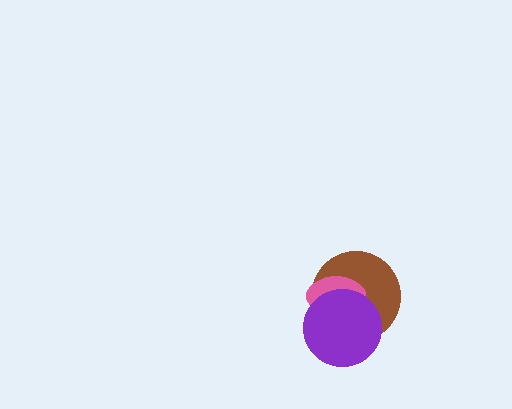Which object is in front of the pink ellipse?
The purple circle is in front of the pink ellipse.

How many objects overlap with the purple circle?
2 objects overlap with the purple circle.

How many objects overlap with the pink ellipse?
2 objects overlap with the pink ellipse.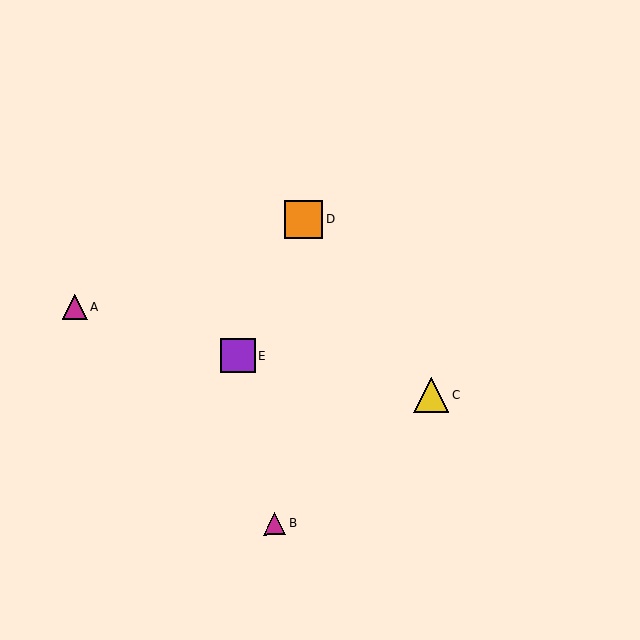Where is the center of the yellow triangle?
The center of the yellow triangle is at (431, 395).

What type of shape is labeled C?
Shape C is a yellow triangle.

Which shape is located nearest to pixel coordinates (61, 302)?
The magenta triangle (labeled A) at (75, 307) is nearest to that location.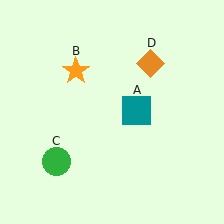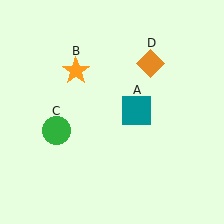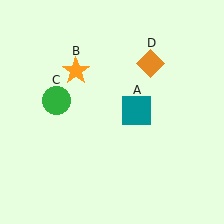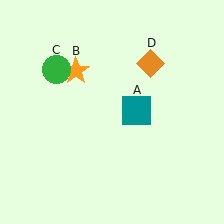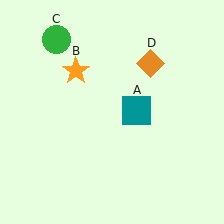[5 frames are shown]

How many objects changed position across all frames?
1 object changed position: green circle (object C).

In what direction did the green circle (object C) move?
The green circle (object C) moved up.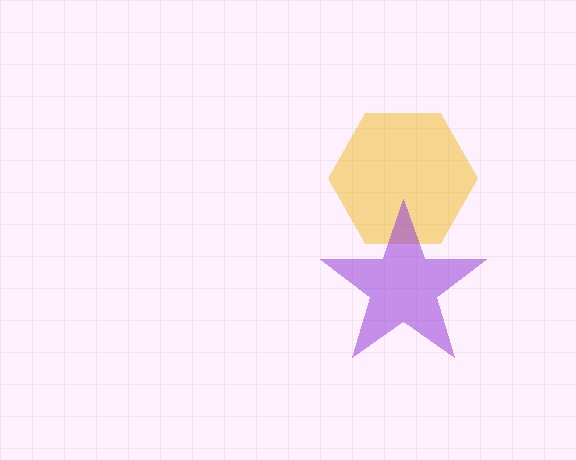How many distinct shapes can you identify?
There are 2 distinct shapes: a yellow hexagon, a purple star.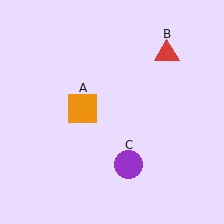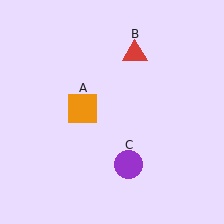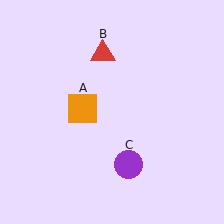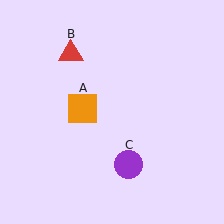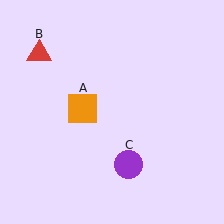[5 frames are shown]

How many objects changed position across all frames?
1 object changed position: red triangle (object B).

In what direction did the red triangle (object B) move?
The red triangle (object B) moved left.